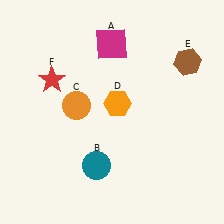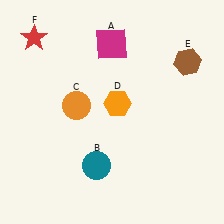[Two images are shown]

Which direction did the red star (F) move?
The red star (F) moved up.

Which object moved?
The red star (F) moved up.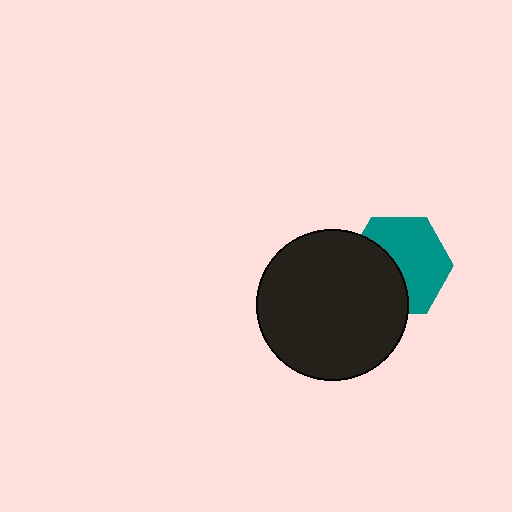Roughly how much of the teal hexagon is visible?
About half of it is visible (roughly 58%).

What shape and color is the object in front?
The object in front is a black circle.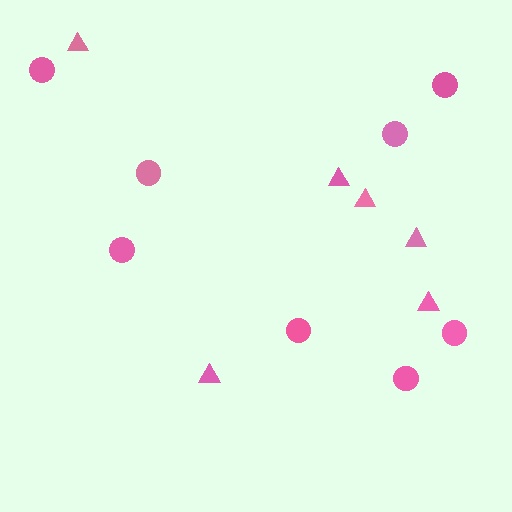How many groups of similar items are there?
There are 2 groups: one group of triangles (6) and one group of circles (8).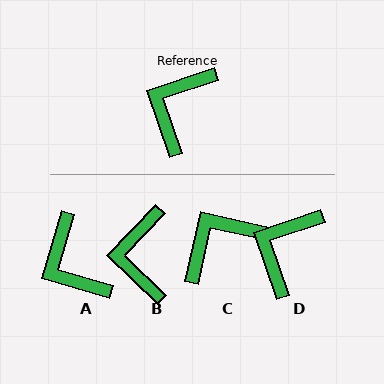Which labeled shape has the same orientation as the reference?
D.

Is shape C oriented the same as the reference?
No, it is off by about 32 degrees.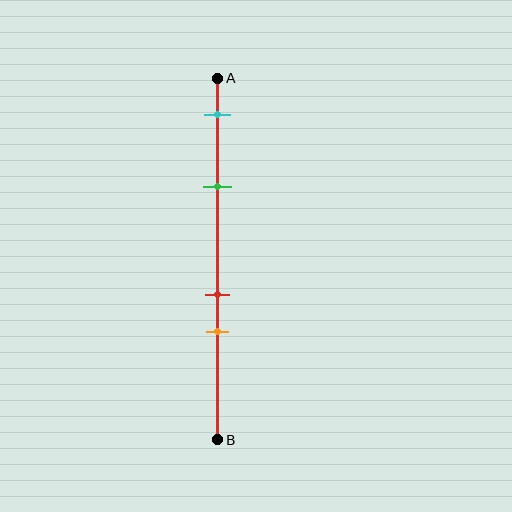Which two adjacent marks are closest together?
The red and orange marks are the closest adjacent pair.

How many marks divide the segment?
There are 4 marks dividing the segment.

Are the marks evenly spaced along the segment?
No, the marks are not evenly spaced.